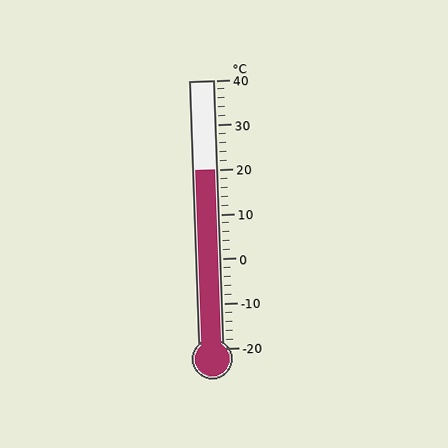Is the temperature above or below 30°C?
The temperature is below 30°C.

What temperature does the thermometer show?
The thermometer shows approximately 20°C.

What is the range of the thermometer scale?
The thermometer scale ranges from -20°C to 40°C.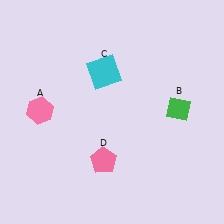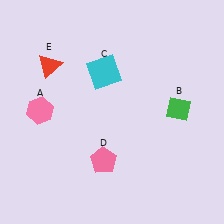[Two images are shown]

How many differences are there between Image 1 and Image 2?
There is 1 difference between the two images.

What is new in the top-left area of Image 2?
A red triangle (E) was added in the top-left area of Image 2.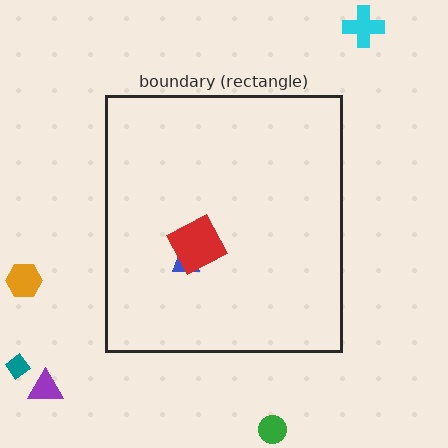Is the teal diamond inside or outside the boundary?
Outside.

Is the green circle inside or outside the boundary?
Outside.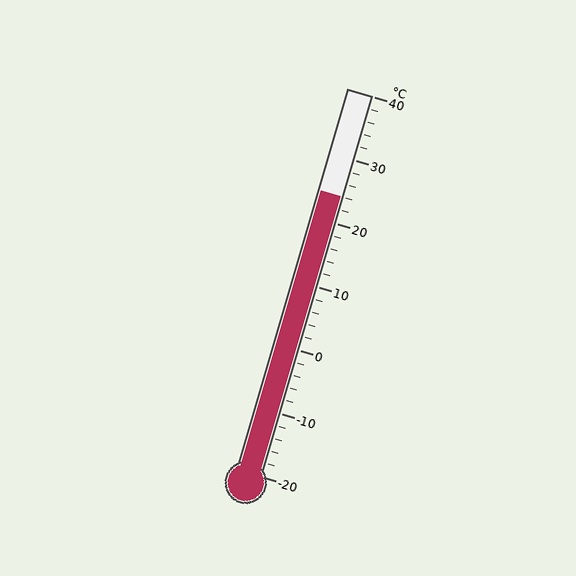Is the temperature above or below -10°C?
The temperature is above -10°C.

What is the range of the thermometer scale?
The thermometer scale ranges from -20°C to 40°C.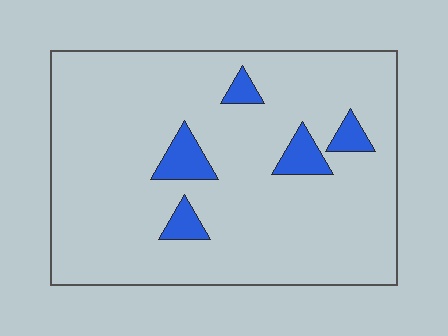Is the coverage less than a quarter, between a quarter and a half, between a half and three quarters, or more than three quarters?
Less than a quarter.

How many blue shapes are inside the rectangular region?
5.